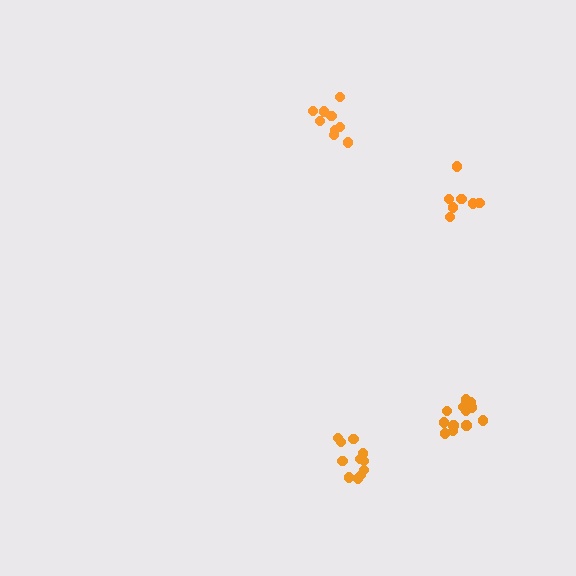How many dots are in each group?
Group 1: 11 dots, Group 2: 9 dots, Group 3: 8 dots, Group 4: 12 dots (40 total).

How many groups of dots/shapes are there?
There are 4 groups.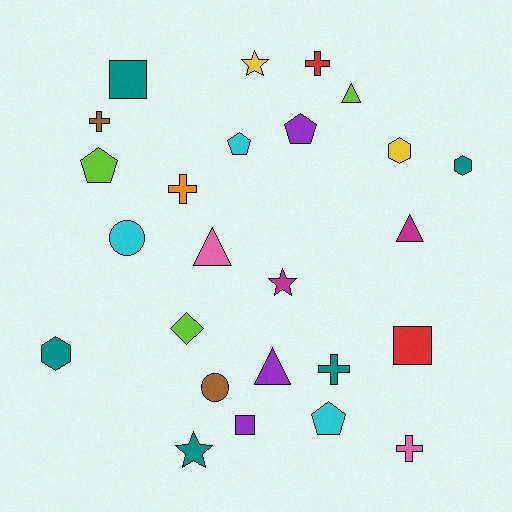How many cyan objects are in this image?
There are 3 cyan objects.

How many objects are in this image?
There are 25 objects.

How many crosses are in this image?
There are 5 crosses.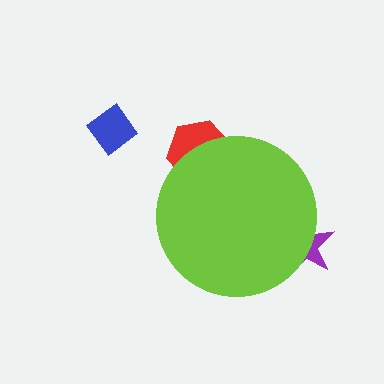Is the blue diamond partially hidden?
No, the blue diamond is fully visible.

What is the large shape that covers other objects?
A lime circle.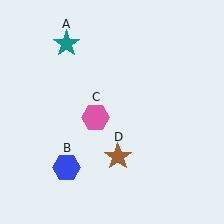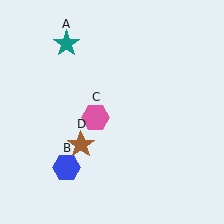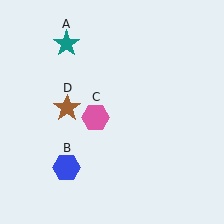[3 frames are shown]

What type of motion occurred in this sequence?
The brown star (object D) rotated clockwise around the center of the scene.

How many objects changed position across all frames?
1 object changed position: brown star (object D).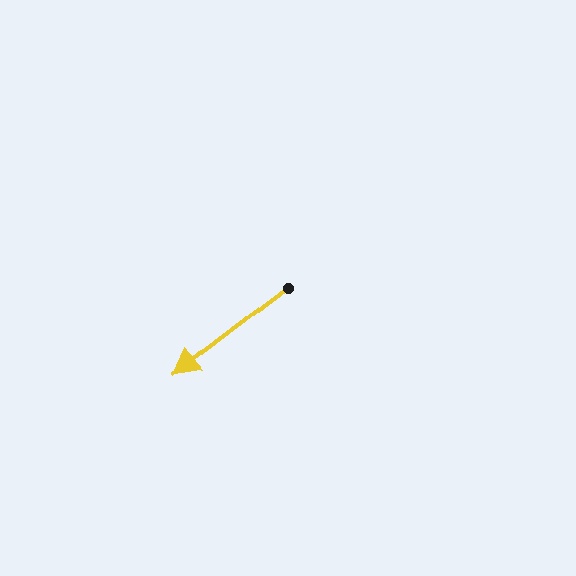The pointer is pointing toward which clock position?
Roughly 8 o'clock.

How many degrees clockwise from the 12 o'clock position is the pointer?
Approximately 232 degrees.